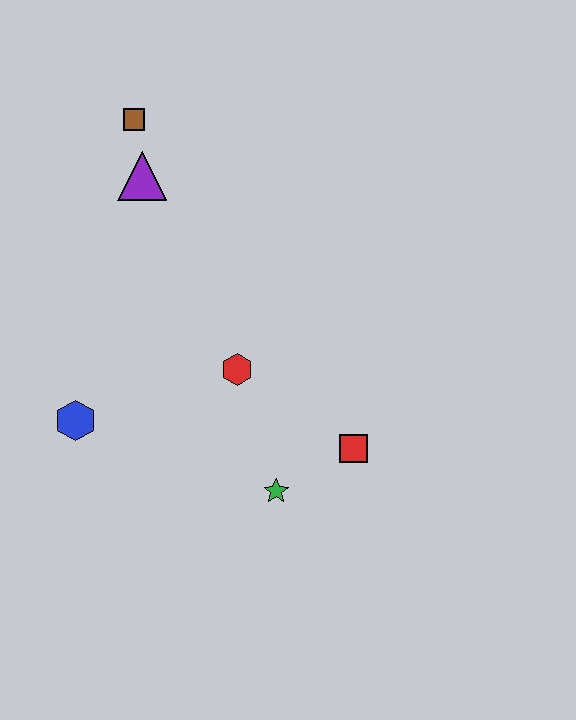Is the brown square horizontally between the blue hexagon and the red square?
Yes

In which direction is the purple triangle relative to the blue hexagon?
The purple triangle is above the blue hexagon.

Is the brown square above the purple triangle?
Yes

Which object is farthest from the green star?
The brown square is farthest from the green star.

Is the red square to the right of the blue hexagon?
Yes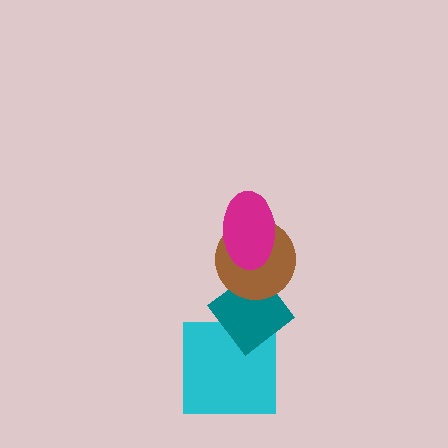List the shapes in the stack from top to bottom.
From top to bottom: the magenta ellipse, the brown circle, the teal diamond, the cyan square.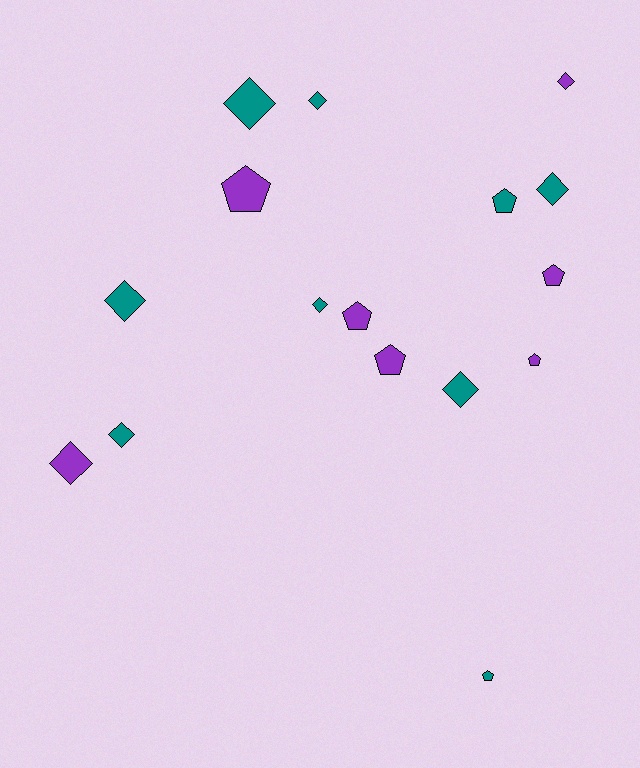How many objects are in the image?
There are 16 objects.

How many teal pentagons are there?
There are 2 teal pentagons.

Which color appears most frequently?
Teal, with 9 objects.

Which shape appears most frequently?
Diamond, with 9 objects.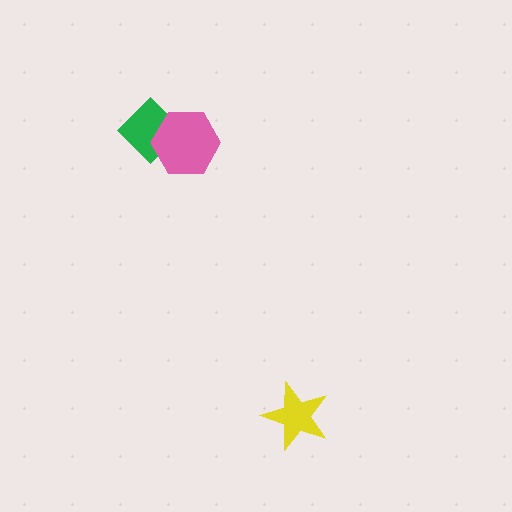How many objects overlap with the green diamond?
1 object overlaps with the green diamond.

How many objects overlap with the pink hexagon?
1 object overlaps with the pink hexagon.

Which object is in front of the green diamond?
The pink hexagon is in front of the green diamond.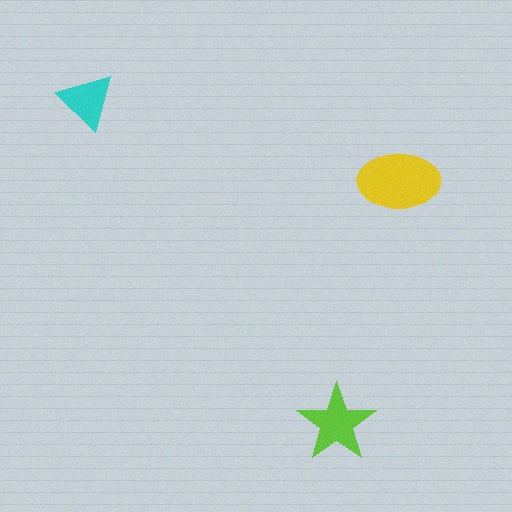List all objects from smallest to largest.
The cyan triangle, the lime star, the yellow ellipse.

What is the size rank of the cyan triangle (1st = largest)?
3rd.